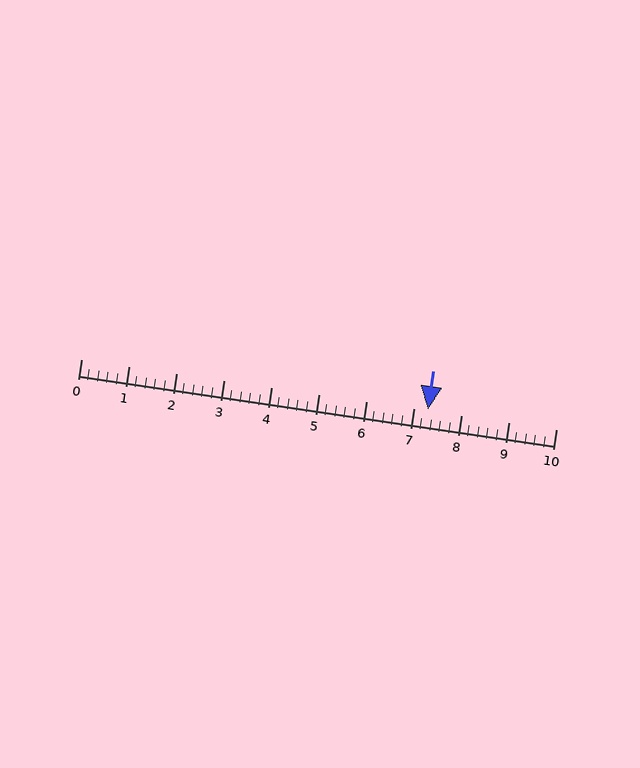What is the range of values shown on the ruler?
The ruler shows values from 0 to 10.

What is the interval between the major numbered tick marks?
The major tick marks are spaced 1 units apart.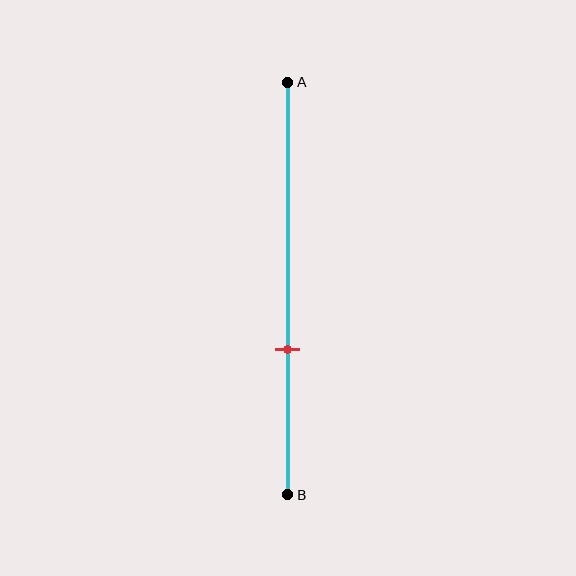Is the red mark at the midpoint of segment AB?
No, the mark is at about 65% from A, not at the 50% midpoint.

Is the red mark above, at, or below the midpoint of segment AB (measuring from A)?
The red mark is below the midpoint of segment AB.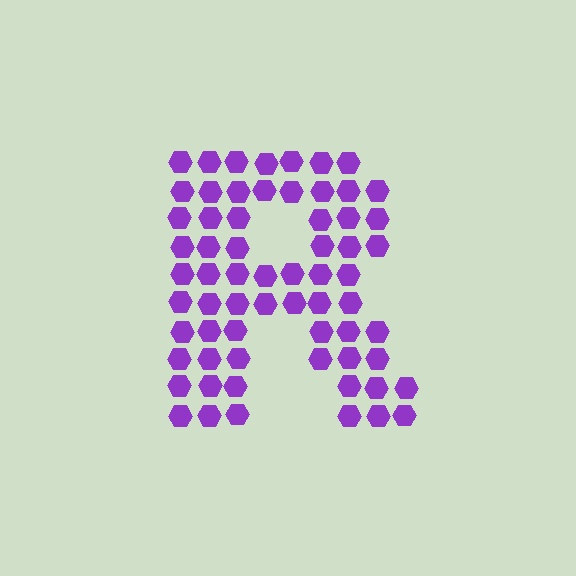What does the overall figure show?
The overall figure shows the letter R.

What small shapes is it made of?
It is made of small hexagons.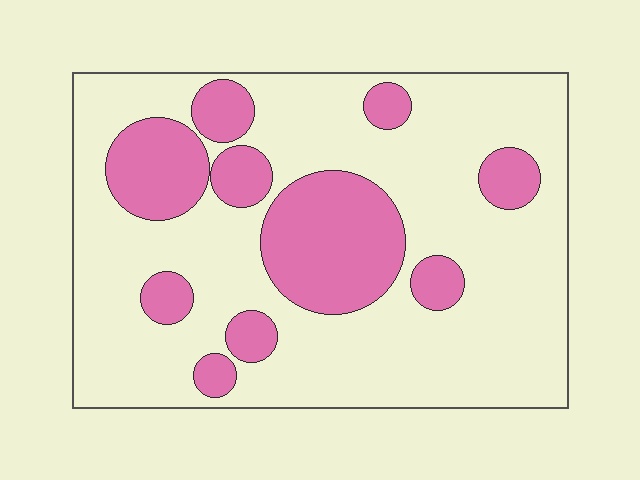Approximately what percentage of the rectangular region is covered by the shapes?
Approximately 25%.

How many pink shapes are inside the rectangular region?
10.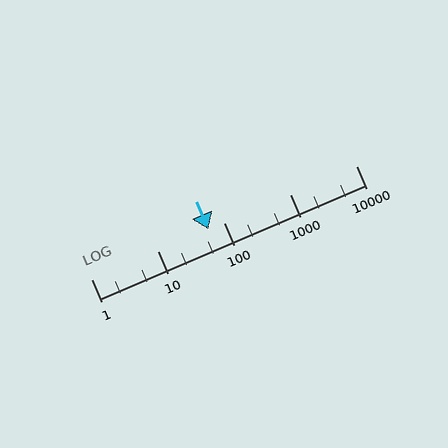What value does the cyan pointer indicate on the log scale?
The pointer indicates approximately 59.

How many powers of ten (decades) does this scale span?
The scale spans 4 decades, from 1 to 10000.